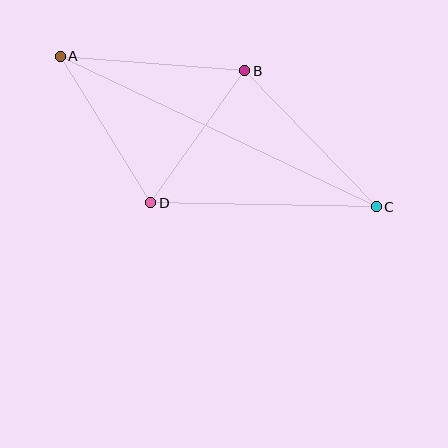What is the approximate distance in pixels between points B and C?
The distance between B and C is approximately 189 pixels.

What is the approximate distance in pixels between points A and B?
The distance between A and B is approximately 185 pixels.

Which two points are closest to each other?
Points B and D are closest to each other.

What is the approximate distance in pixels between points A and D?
The distance between A and D is approximately 172 pixels.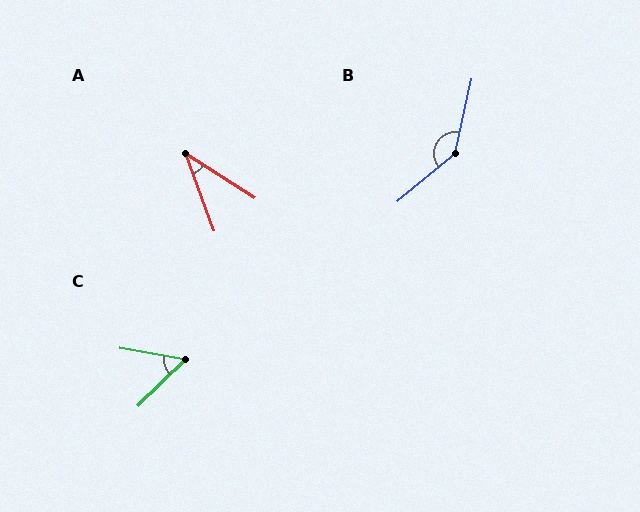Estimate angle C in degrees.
Approximately 54 degrees.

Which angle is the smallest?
A, at approximately 37 degrees.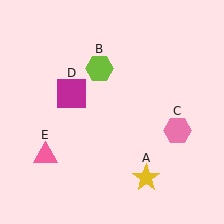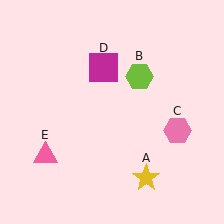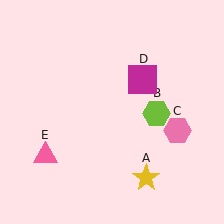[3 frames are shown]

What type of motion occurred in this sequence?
The lime hexagon (object B), magenta square (object D) rotated clockwise around the center of the scene.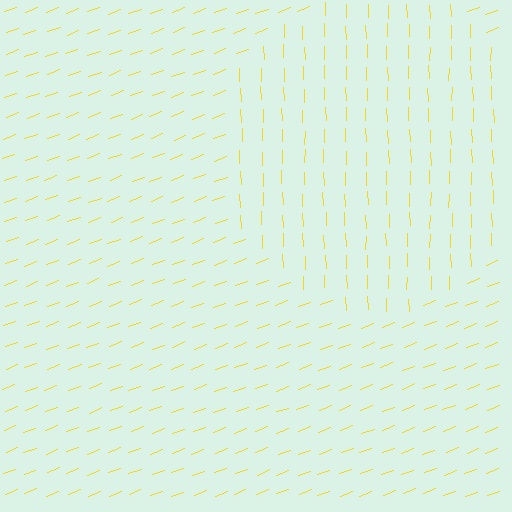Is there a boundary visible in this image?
Yes, there is a texture boundary formed by a change in line orientation.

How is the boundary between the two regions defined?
The boundary is defined purely by a change in line orientation (approximately 71 degrees difference). All lines are the same color and thickness.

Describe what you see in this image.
The image is filled with small yellow line segments. A circle region in the image has lines oriented differently from the surrounding lines, creating a visible texture boundary.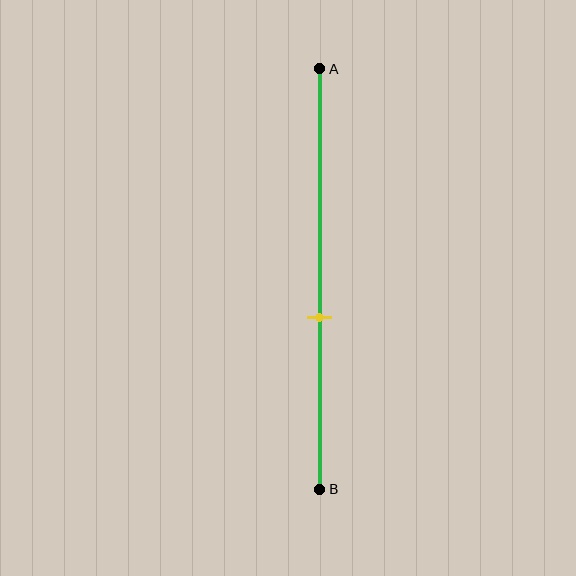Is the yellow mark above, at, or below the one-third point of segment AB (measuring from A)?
The yellow mark is below the one-third point of segment AB.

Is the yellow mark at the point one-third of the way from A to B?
No, the mark is at about 60% from A, not at the 33% one-third point.